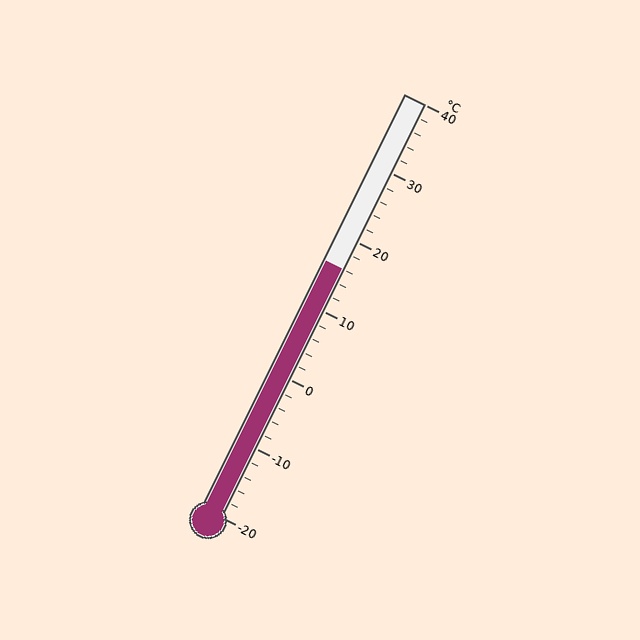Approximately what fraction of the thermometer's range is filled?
The thermometer is filled to approximately 60% of its range.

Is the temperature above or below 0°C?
The temperature is above 0°C.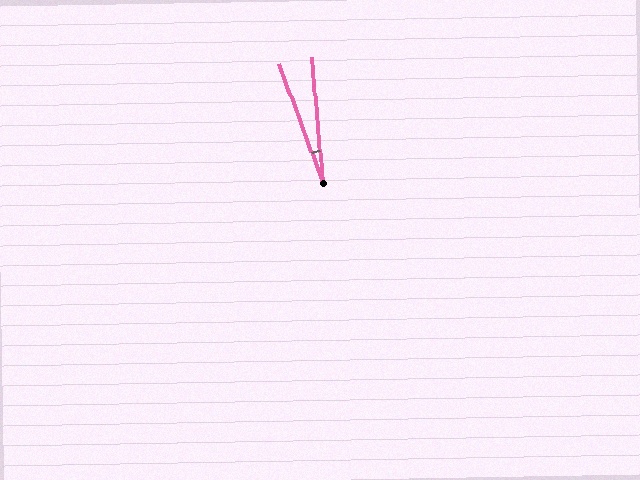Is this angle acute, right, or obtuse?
It is acute.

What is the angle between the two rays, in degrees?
Approximately 15 degrees.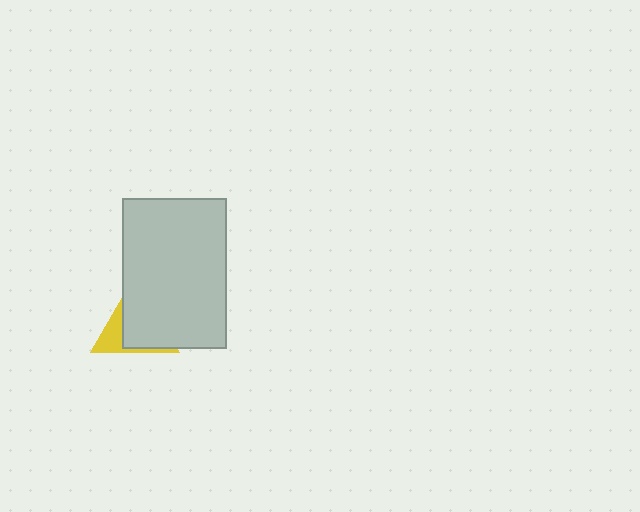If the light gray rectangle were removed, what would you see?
You would see the complete yellow triangle.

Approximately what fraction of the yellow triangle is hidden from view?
Roughly 68% of the yellow triangle is hidden behind the light gray rectangle.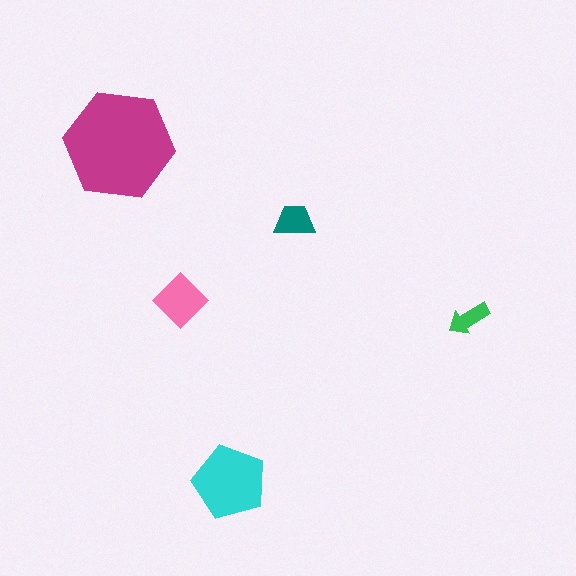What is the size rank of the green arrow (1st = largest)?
5th.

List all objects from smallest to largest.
The green arrow, the teal trapezoid, the pink diamond, the cyan pentagon, the magenta hexagon.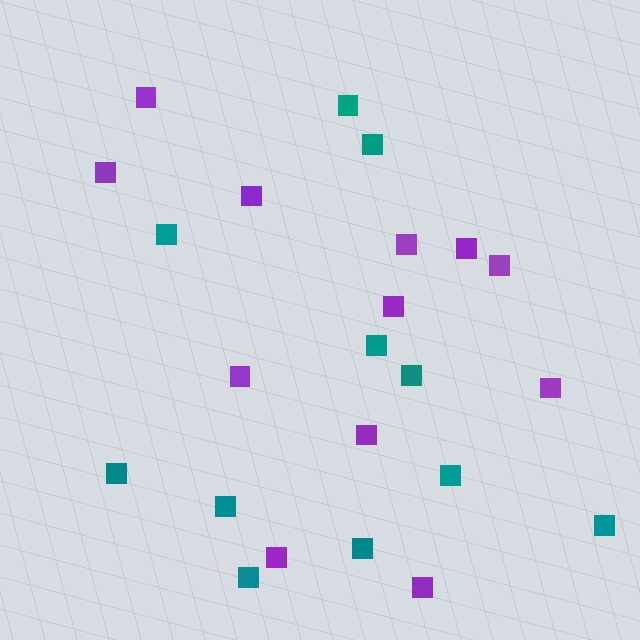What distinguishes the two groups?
There are 2 groups: one group of purple squares (12) and one group of teal squares (11).